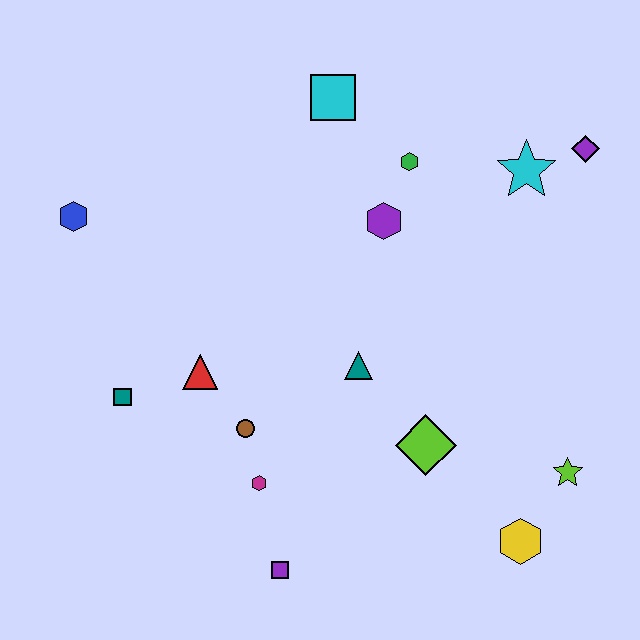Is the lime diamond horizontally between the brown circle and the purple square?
No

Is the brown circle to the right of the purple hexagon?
No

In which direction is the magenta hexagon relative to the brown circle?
The magenta hexagon is below the brown circle.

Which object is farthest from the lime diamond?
The blue hexagon is farthest from the lime diamond.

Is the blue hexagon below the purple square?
No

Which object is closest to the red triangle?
The brown circle is closest to the red triangle.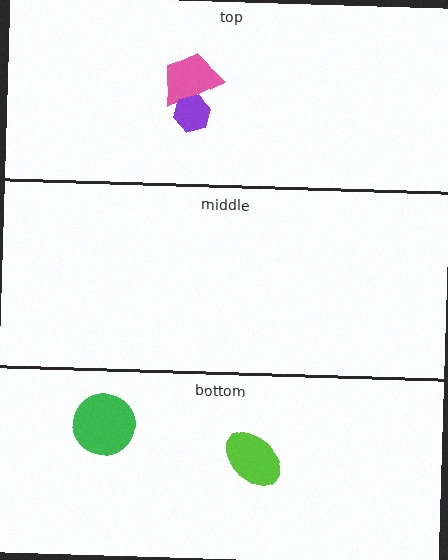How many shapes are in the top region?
2.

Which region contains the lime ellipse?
The bottom region.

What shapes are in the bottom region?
The green circle, the lime ellipse.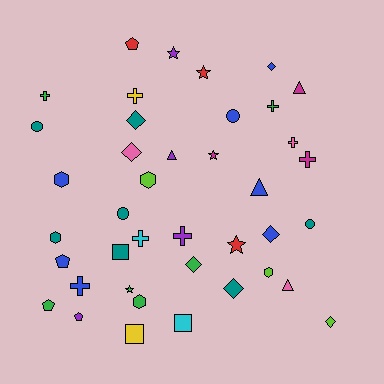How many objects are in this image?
There are 40 objects.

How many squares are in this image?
There are 3 squares.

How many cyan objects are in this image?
There are 2 cyan objects.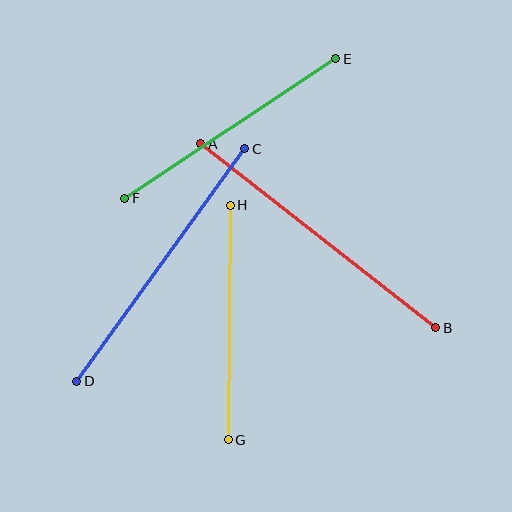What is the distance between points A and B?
The distance is approximately 299 pixels.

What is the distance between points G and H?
The distance is approximately 234 pixels.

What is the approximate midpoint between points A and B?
The midpoint is at approximately (318, 236) pixels.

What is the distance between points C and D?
The distance is approximately 287 pixels.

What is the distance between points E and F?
The distance is approximately 253 pixels.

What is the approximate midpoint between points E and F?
The midpoint is at approximately (230, 128) pixels.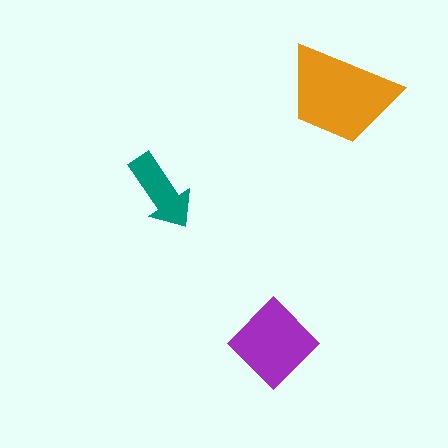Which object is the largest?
The orange trapezoid.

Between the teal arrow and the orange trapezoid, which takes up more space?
The orange trapezoid.